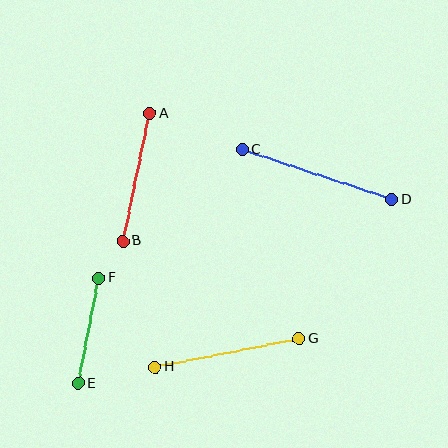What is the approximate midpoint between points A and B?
The midpoint is at approximately (136, 177) pixels.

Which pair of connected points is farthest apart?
Points C and D are farthest apart.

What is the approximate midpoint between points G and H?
The midpoint is at approximately (227, 353) pixels.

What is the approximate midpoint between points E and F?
The midpoint is at approximately (88, 331) pixels.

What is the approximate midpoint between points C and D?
The midpoint is at approximately (317, 175) pixels.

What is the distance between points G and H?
The distance is approximately 147 pixels.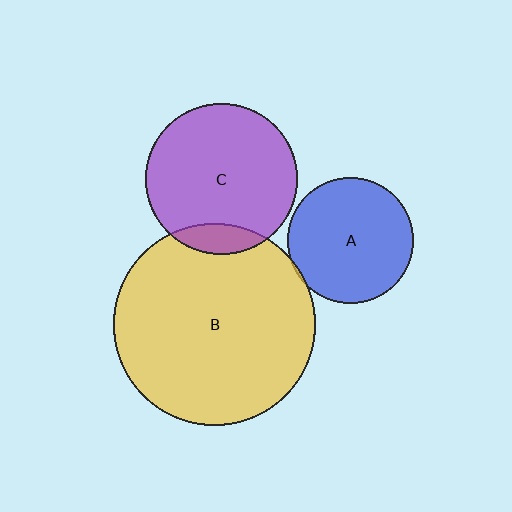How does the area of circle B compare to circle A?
Approximately 2.6 times.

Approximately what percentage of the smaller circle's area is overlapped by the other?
Approximately 10%.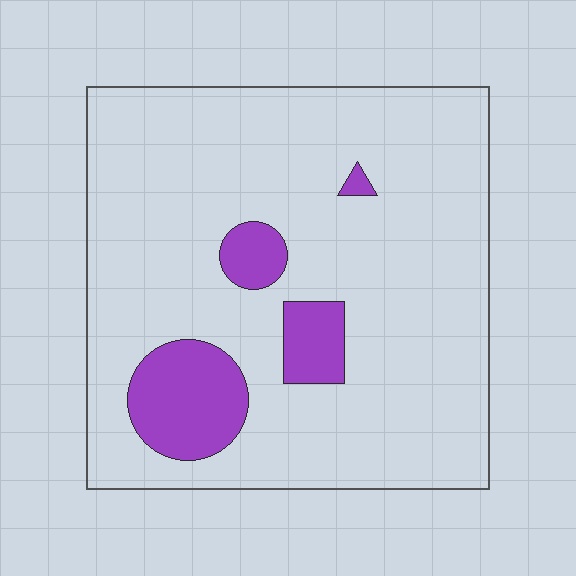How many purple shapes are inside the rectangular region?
4.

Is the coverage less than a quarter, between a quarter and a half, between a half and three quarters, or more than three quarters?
Less than a quarter.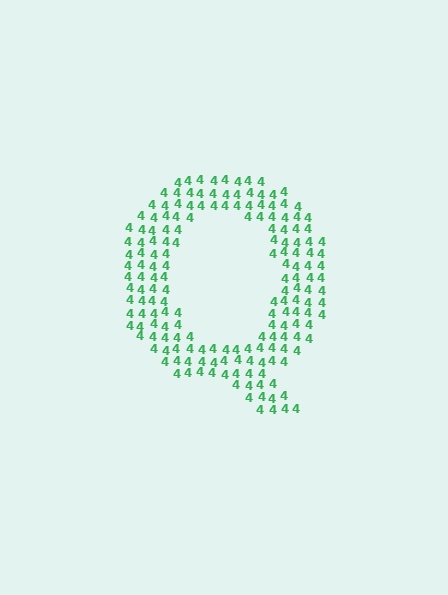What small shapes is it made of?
It is made of small digit 4's.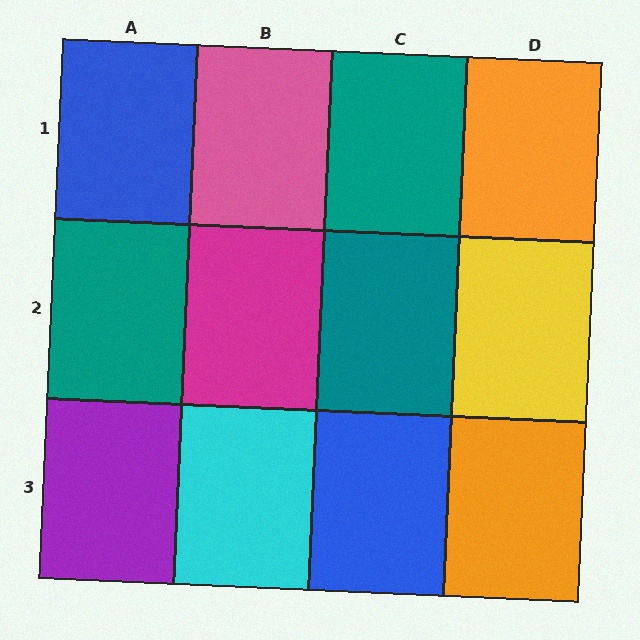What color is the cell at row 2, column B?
Magenta.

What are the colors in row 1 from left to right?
Blue, pink, teal, orange.